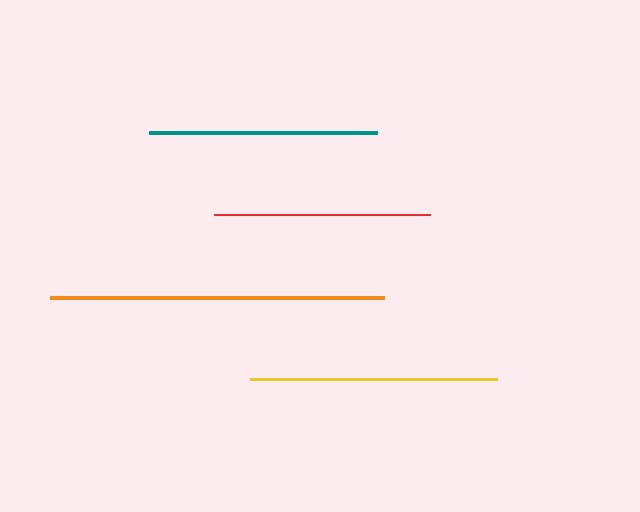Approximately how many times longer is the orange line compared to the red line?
The orange line is approximately 1.5 times the length of the red line.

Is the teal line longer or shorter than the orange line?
The orange line is longer than the teal line.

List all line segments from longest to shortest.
From longest to shortest: orange, yellow, teal, red.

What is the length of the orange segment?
The orange segment is approximately 334 pixels long.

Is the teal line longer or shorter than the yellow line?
The yellow line is longer than the teal line.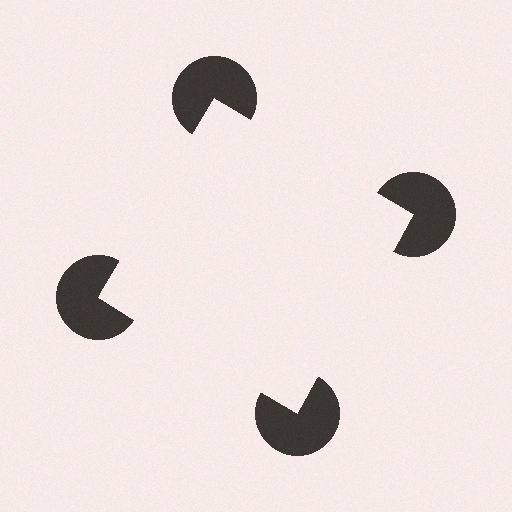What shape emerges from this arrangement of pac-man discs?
An illusory square — its edges are inferred from the aligned wedge cuts in the pac-man discs, not physically drawn.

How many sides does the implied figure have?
4 sides.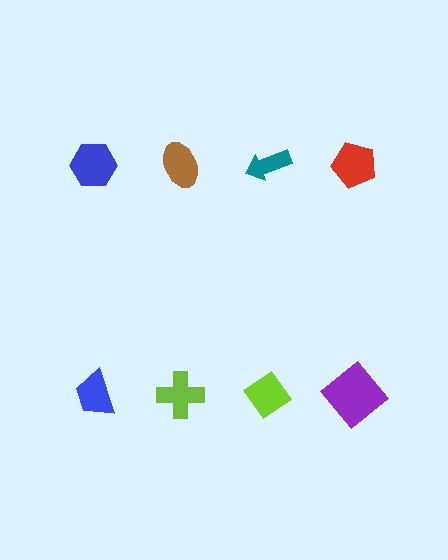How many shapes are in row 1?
4 shapes.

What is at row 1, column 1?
A blue hexagon.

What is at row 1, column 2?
A brown ellipse.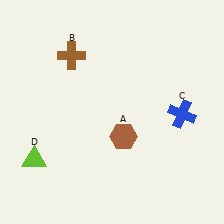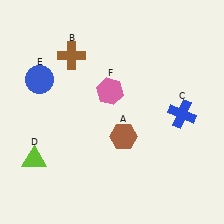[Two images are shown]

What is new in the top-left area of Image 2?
A blue circle (E) was added in the top-left area of Image 2.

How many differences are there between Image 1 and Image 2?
There are 2 differences between the two images.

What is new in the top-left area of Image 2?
A pink hexagon (F) was added in the top-left area of Image 2.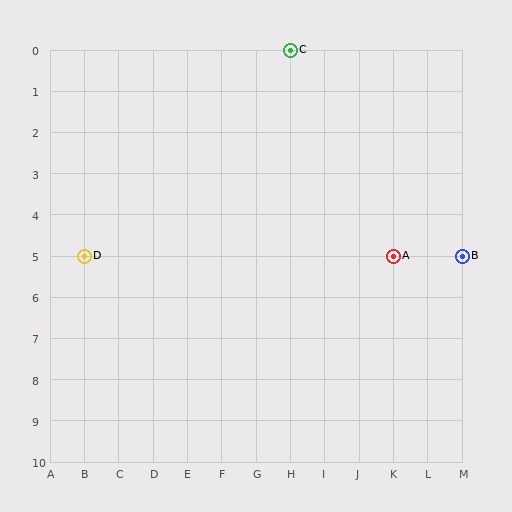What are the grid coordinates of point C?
Point C is at grid coordinates (H, 0).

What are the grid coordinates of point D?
Point D is at grid coordinates (B, 5).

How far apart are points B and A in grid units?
Points B and A are 2 columns apart.